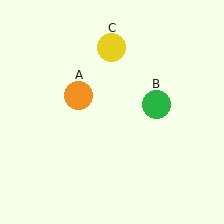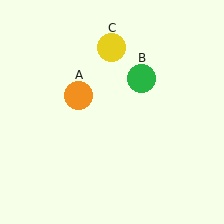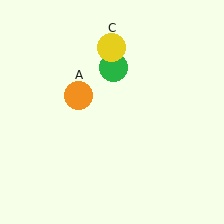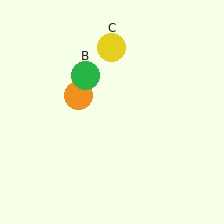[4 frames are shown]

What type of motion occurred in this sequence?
The green circle (object B) rotated counterclockwise around the center of the scene.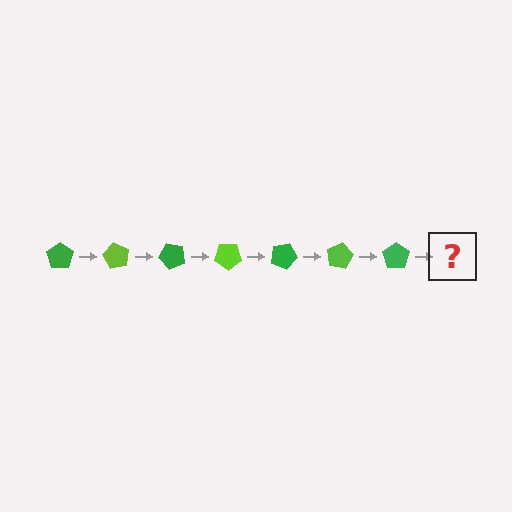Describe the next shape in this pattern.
It should be a lime pentagon, rotated 420 degrees from the start.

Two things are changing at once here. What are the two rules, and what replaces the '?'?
The two rules are that it rotates 60 degrees each step and the color cycles through green and lime. The '?' should be a lime pentagon, rotated 420 degrees from the start.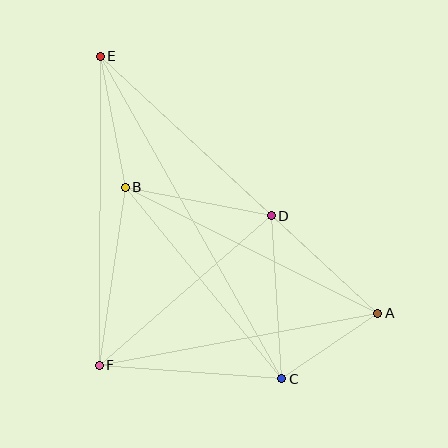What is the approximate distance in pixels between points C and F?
The distance between C and F is approximately 183 pixels.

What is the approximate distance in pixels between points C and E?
The distance between C and E is approximately 370 pixels.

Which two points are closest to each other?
Points A and C are closest to each other.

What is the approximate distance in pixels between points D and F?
The distance between D and F is approximately 228 pixels.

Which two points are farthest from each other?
Points A and E are farthest from each other.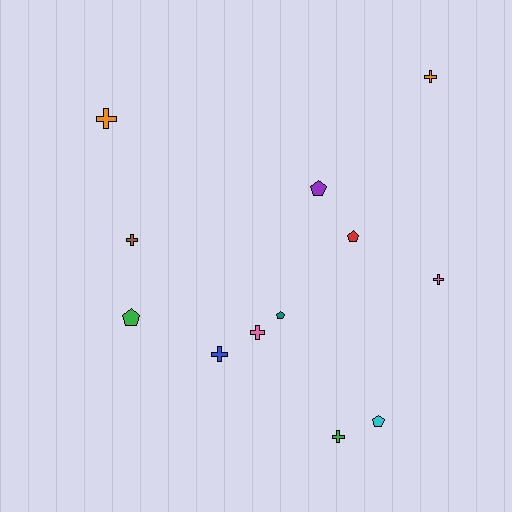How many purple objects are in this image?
There is 1 purple object.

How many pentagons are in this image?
There are 5 pentagons.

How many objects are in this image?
There are 12 objects.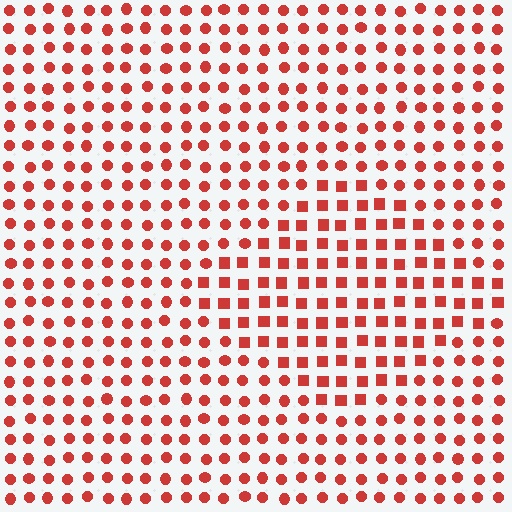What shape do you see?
I see a diamond.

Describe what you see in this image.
The image is filled with small red elements arranged in a uniform grid. A diamond-shaped region contains squares, while the surrounding area contains circles. The boundary is defined purely by the change in element shape.